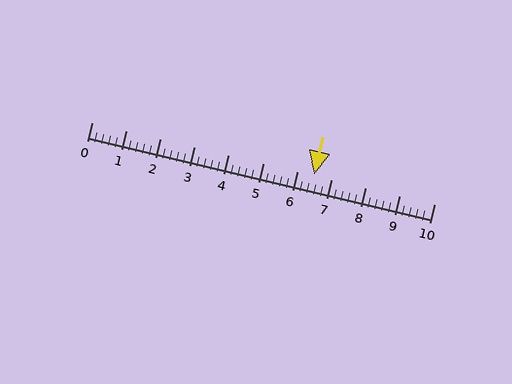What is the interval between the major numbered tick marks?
The major tick marks are spaced 1 units apart.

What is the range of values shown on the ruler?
The ruler shows values from 0 to 10.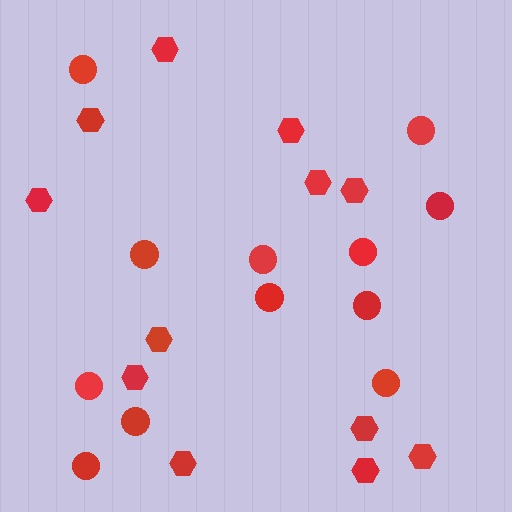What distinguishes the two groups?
There are 2 groups: one group of hexagons (12) and one group of circles (12).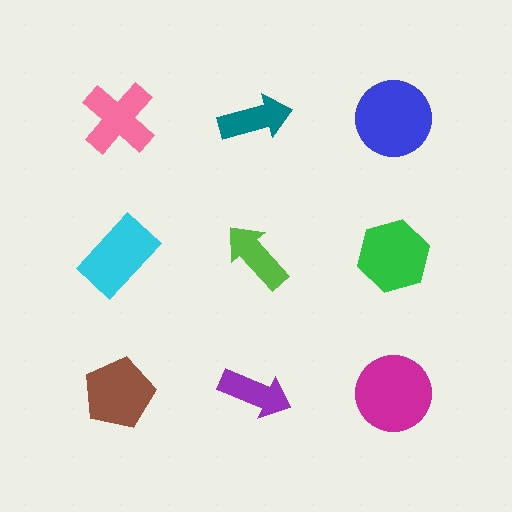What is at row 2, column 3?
A green hexagon.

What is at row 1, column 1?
A pink cross.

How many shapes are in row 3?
3 shapes.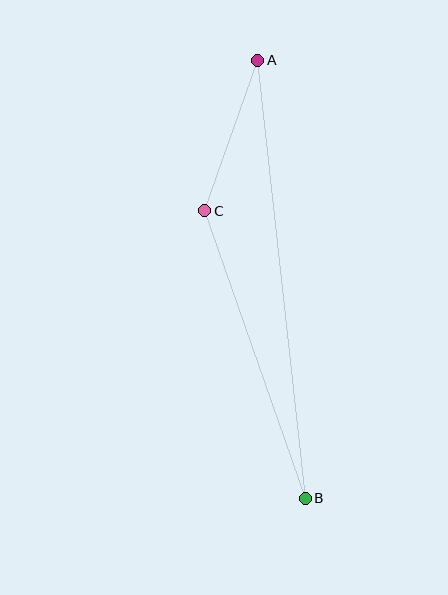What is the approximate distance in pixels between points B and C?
The distance between B and C is approximately 304 pixels.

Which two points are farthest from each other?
Points A and B are farthest from each other.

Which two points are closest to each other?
Points A and C are closest to each other.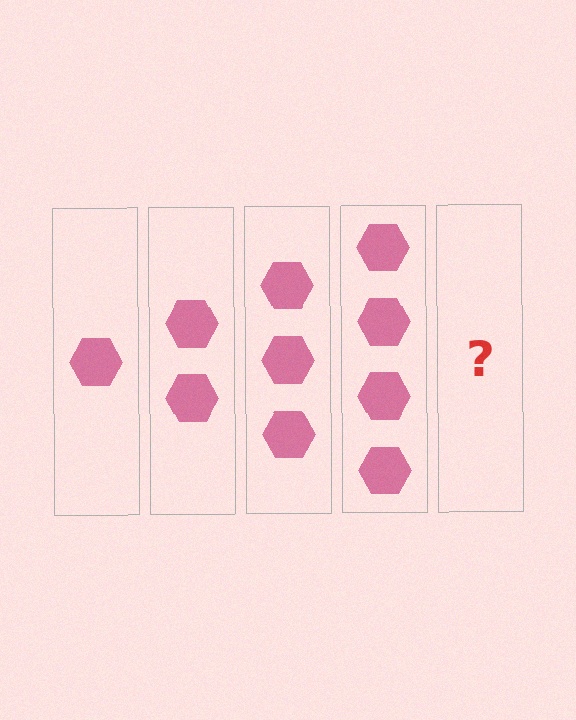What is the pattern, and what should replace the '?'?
The pattern is that each step adds one more hexagon. The '?' should be 5 hexagons.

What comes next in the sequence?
The next element should be 5 hexagons.